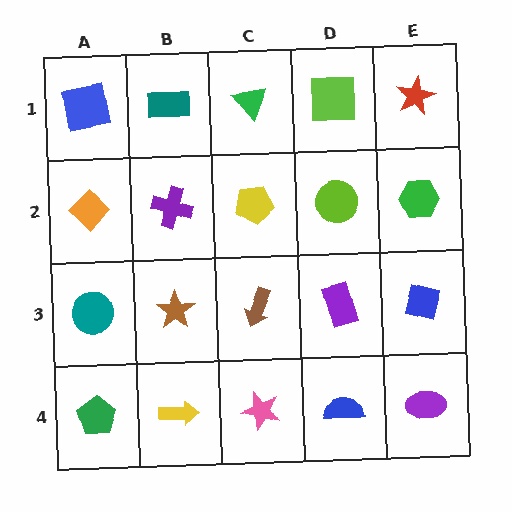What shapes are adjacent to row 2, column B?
A teal rectangle (row 1, column B), a brown star (row 3, column B), an orange diamond (row 2, column A), a yellow pentagon (row 2, column C).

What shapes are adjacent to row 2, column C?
A green triangle (row 1, column C), a brown arrow (row 3, column C), a purple cross (row 2, column B), a lime circle (row 2, column D).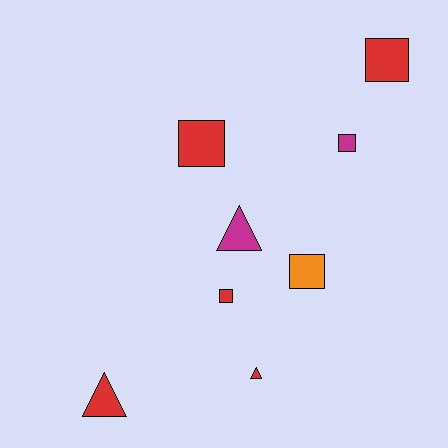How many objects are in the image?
There are 8 objects.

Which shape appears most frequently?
Square, with 5 objects.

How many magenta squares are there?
There is 1 magenta square.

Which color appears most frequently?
Red, with 5 objects.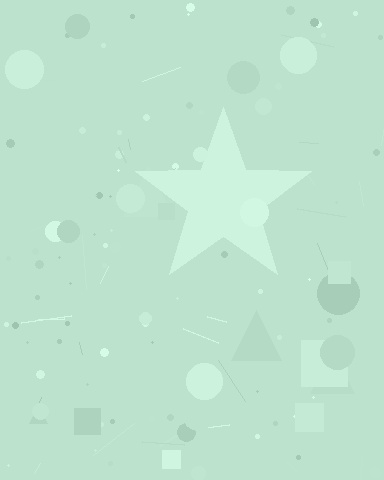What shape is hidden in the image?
A star is hidden in the image.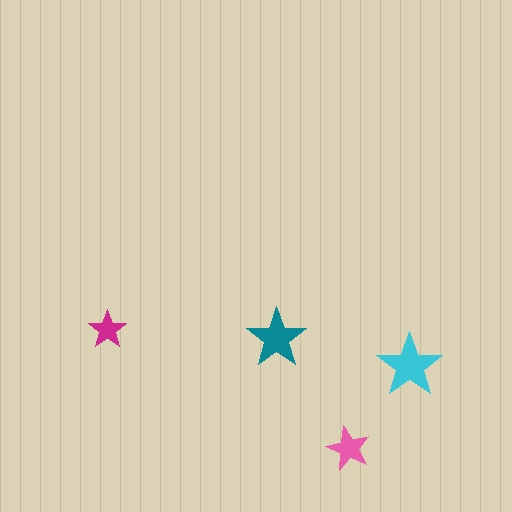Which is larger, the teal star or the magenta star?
The teal one.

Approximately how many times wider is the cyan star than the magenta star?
About 1.5 times wider.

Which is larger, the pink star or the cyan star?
The cyan one.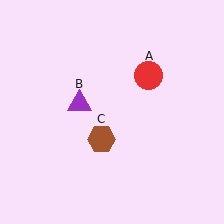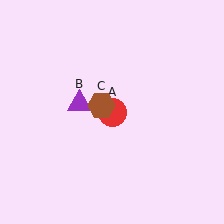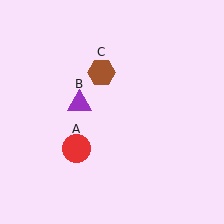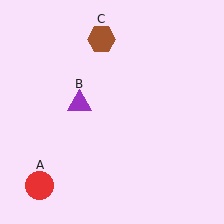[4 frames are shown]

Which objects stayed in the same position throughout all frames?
Purple triangle (object B) remained stationary.